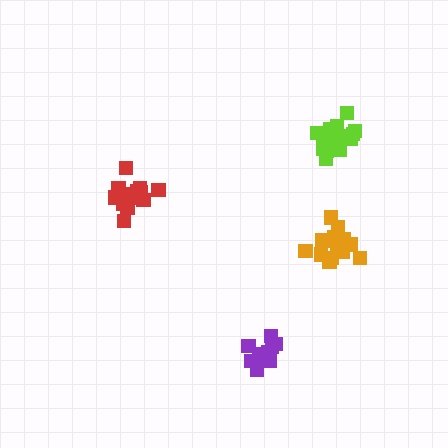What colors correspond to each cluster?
The clusters are colored: orange, purple, lime, red.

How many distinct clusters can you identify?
There are 4 distinct clusters.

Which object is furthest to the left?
The red cluster is leftmost.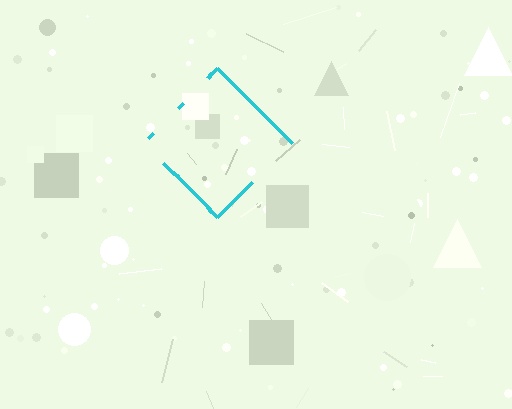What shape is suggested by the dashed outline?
The dashed outline suggests a diamond.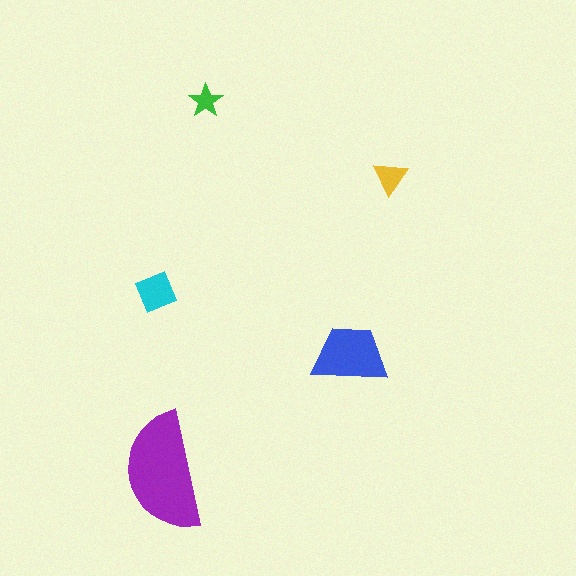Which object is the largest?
The purple semicircle.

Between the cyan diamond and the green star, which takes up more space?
The cyan diamond.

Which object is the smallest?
The green star.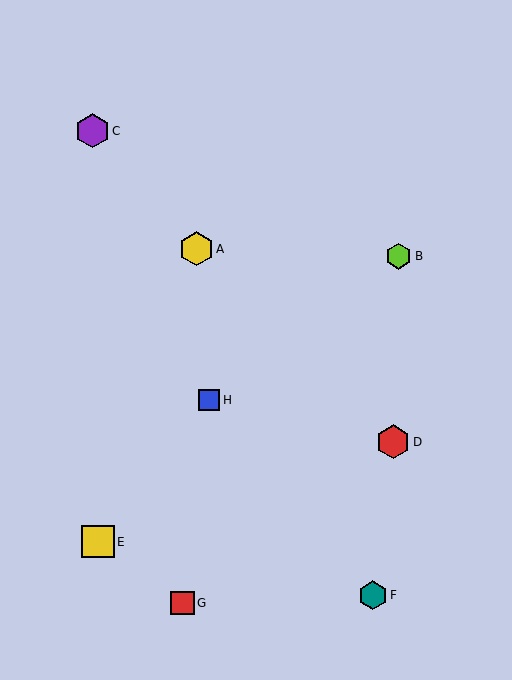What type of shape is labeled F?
Shape F is a teal hexagon.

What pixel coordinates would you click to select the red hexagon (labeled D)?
Click at (393, 442) to select the red hexagon D.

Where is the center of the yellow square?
The center of the yellow square is at (98, 542).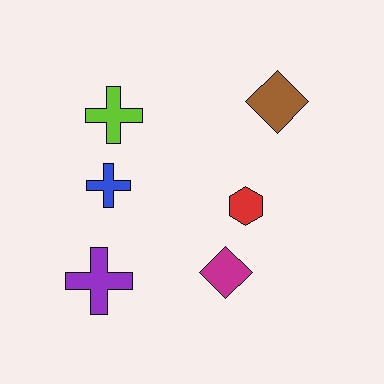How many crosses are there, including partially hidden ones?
There are 3 crosses.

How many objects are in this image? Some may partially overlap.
There are 6 objects.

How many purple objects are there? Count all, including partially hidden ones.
There is 1 purple object.